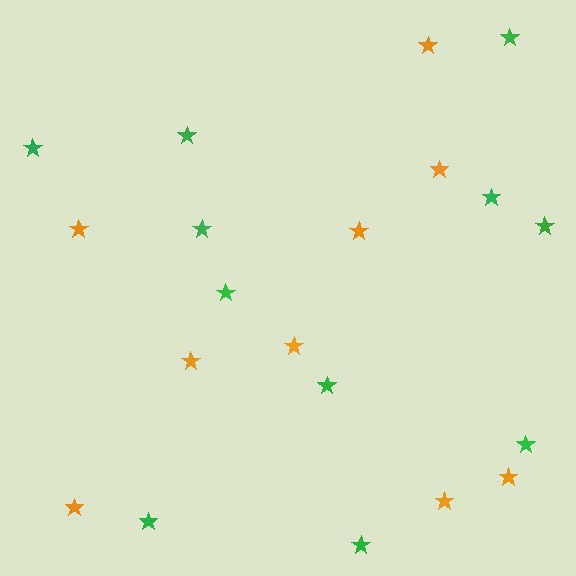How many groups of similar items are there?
There are 2 groups: one group of green stars (11) and one group of orange stars (9).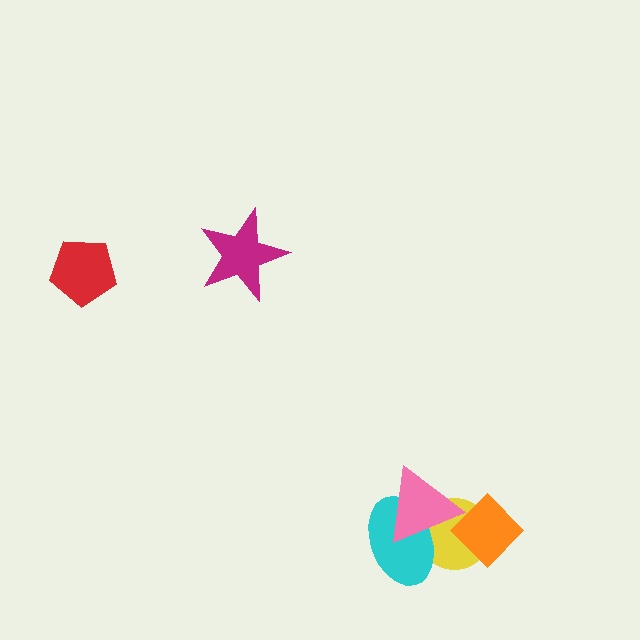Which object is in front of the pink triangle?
The orange diamond is in front of the pink triangle.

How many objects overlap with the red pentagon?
0 objects overlap with the red pentagon.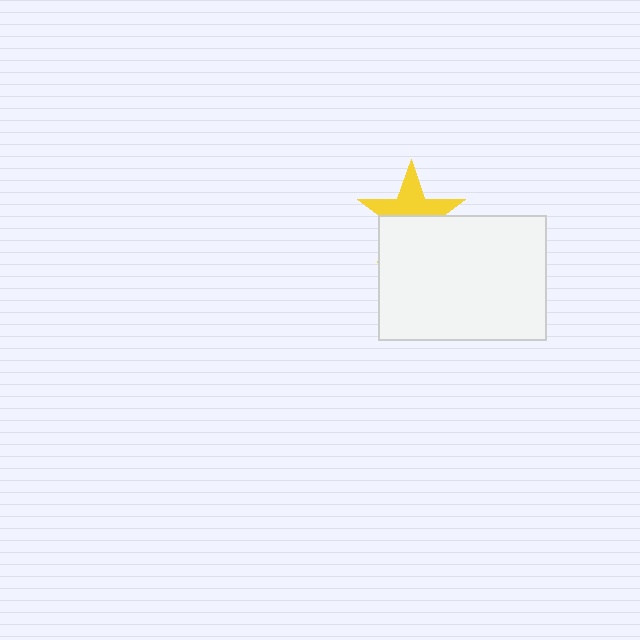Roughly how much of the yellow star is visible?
About half of it is visible (roughly 51%).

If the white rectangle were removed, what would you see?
You would see the complete yellow star.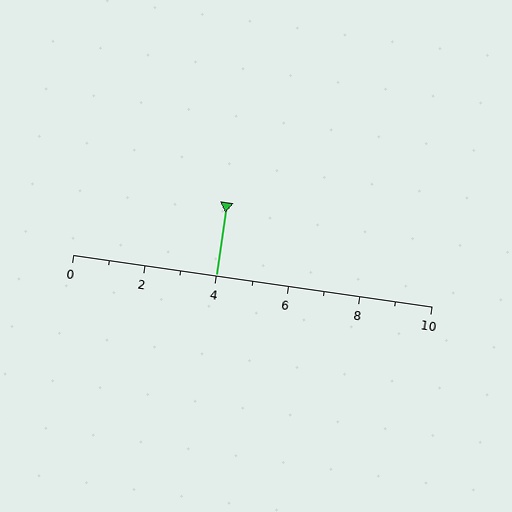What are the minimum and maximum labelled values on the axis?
The axis runs from 0 to 10.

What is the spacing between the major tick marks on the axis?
The major ticks are spaced 2 apart.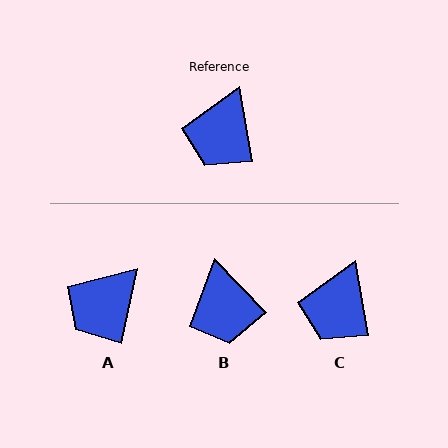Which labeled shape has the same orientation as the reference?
C.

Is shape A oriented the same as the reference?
No, it is off by about 21 degrees.